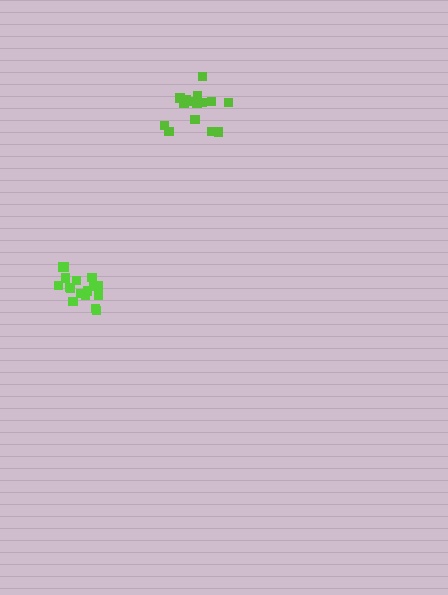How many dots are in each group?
Group 1: 15 dots, Group 2: 18 dots (33 total).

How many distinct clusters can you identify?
There are 2 distinct clusters.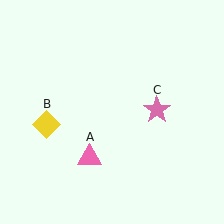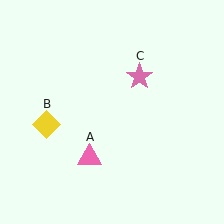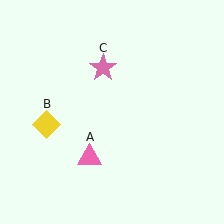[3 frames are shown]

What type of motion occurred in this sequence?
The pink star (object C) rotated counterclockwise around the center of the scene.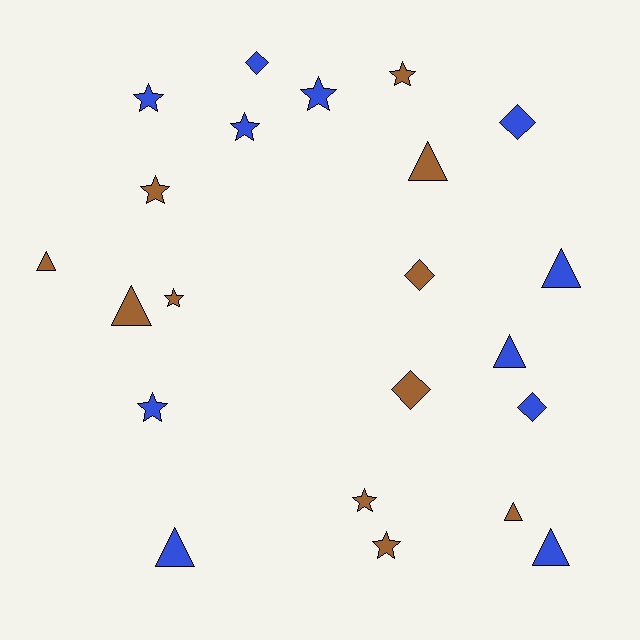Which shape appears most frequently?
Star, with 9 objects.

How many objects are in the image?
There are 22 objects.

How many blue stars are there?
There are 4 blue stars.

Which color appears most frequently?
Brown, with 11 objects.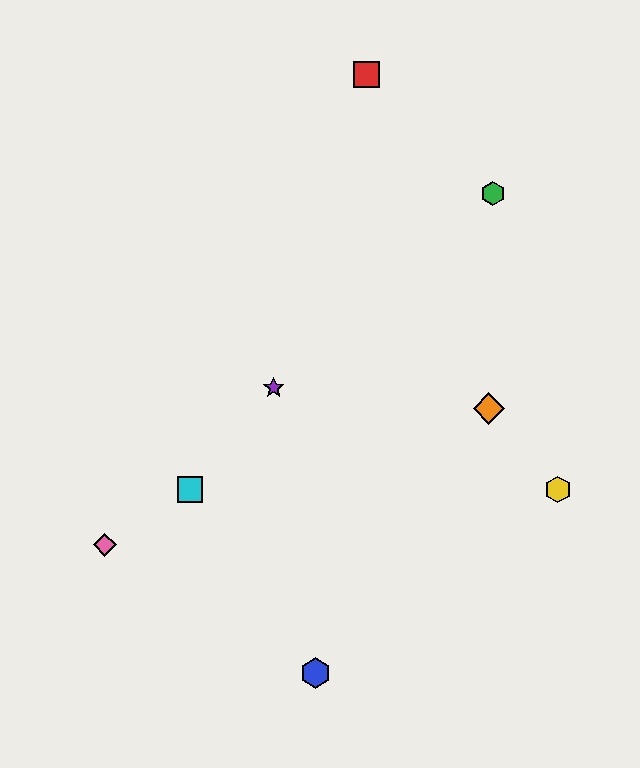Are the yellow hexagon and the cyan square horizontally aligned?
Yes, both are at y≈490.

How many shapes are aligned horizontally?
2 shapes (the yellow hexagon, the cyan square) are aligned horizontally.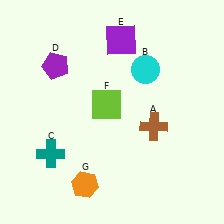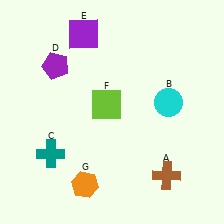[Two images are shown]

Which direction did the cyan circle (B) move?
The cyan circle (B) moved down.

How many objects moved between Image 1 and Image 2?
3 objects moved between the two images.